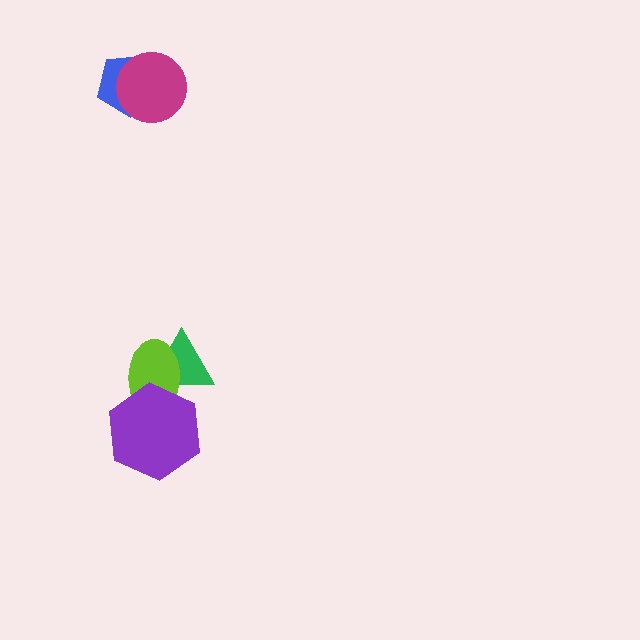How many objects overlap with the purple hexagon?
2 objects overlap with the purple hexagon.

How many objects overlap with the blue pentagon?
1 object overlaps with the blue pentagon.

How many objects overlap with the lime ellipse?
2 objects overlap with the lime ellipse.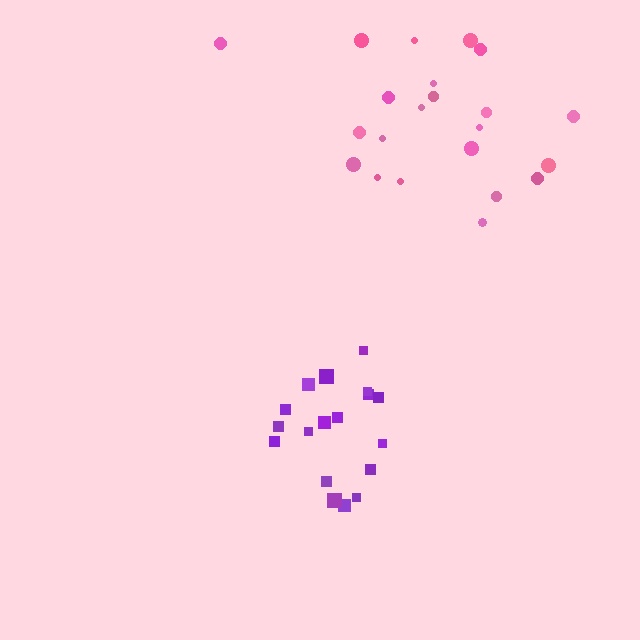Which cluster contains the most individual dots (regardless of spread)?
Pink (22).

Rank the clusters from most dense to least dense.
purple, pink.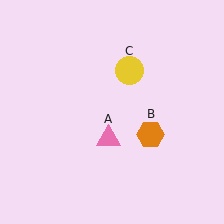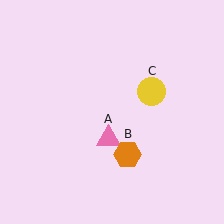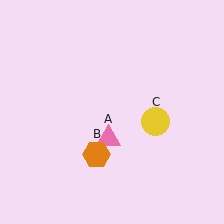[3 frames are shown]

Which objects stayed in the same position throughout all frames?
Pink triangle (object A) remained stationary.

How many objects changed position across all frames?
2 objects changed position: orange hexagon (object B), yellow circle (object C).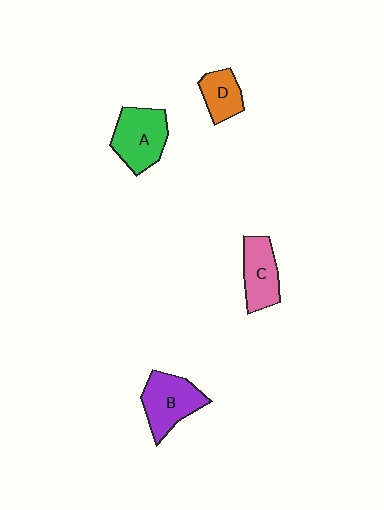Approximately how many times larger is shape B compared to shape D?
Approximately 1.6 times.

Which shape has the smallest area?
Shape D (orange).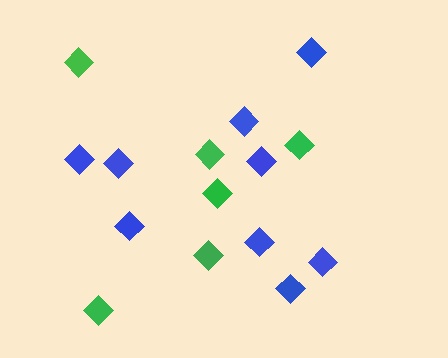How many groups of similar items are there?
There are 2 groups: one group of blue diamonds (9) and one group of green diamonds (6).